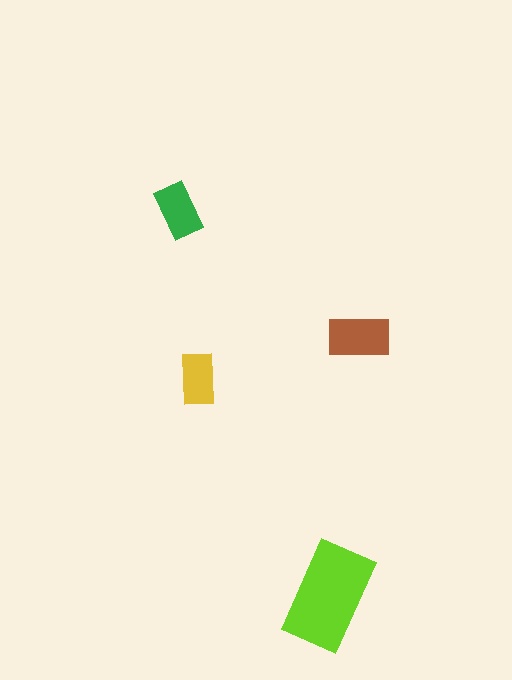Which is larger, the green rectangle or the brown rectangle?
The brown one.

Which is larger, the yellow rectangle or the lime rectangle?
The lime one.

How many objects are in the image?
There are 4 objects in the image.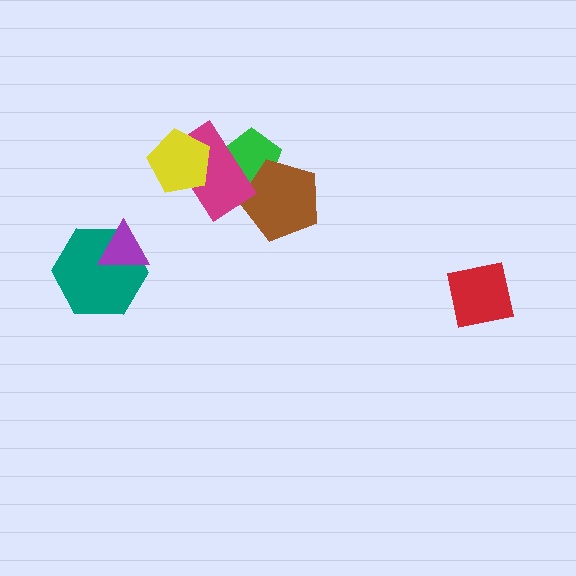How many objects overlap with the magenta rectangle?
3 objects overlap with the magenta rectangle.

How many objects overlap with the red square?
0 objects overlap with the red square.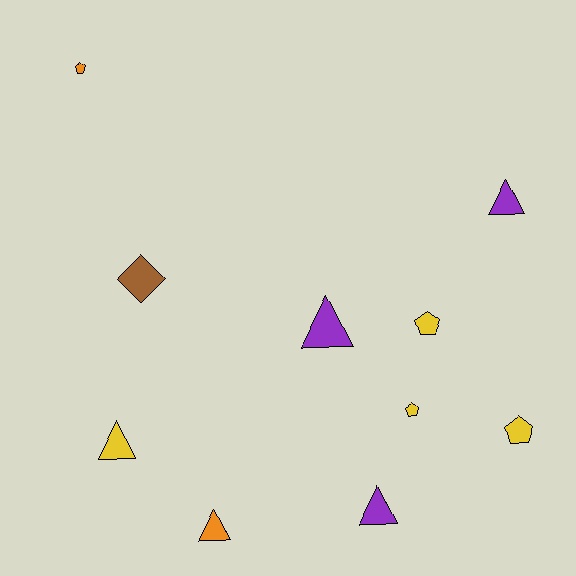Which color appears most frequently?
Yellow, with 4 objects.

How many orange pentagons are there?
There is 1 orange pentagon.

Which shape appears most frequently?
Triangle, with 5 objects.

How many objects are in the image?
There are 10 objects.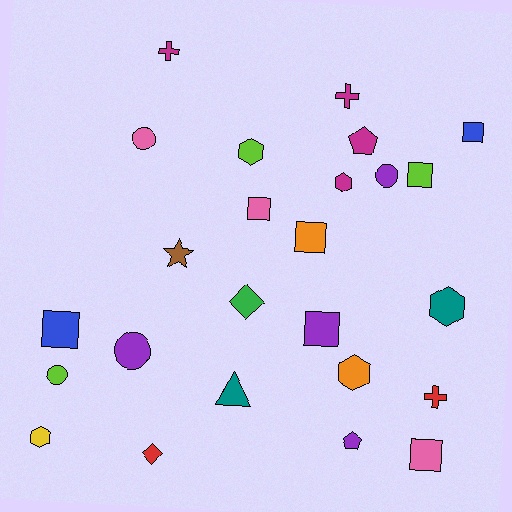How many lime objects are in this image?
There are 3 lime objects.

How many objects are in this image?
There are 25 objects.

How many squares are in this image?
There are 7 squares.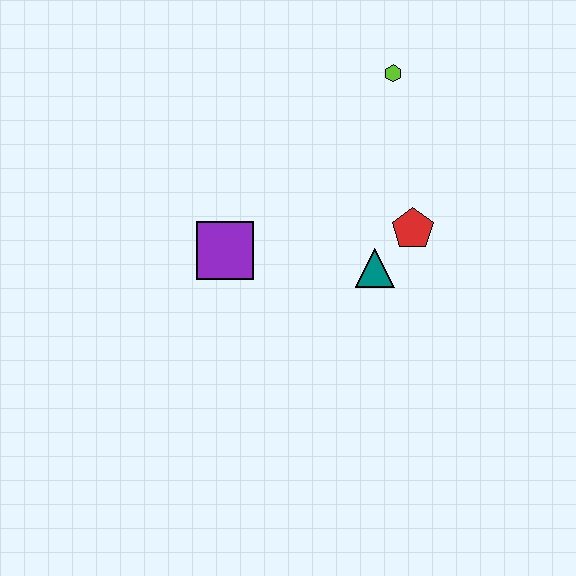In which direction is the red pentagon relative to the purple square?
The red pentagon is to the right of the purple square.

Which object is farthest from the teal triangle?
The lime hexagon is farthest from the teal triangle.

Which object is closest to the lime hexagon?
The red pentagon is closest to the lime hexagon.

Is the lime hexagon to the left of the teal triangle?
No